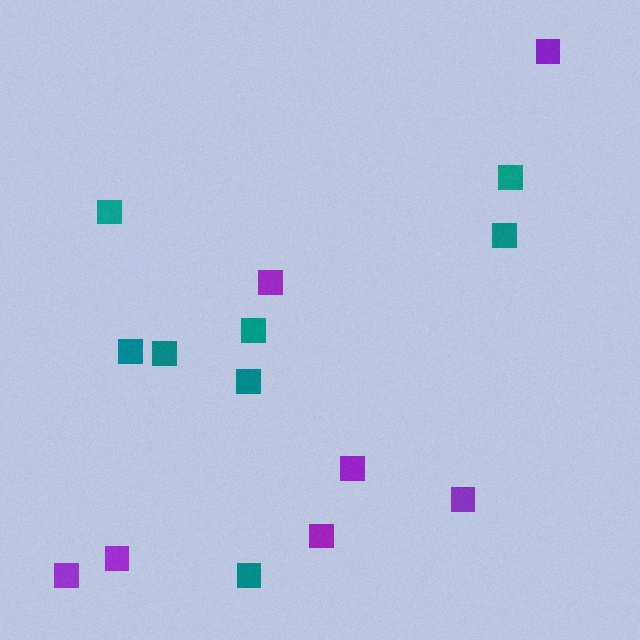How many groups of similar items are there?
There are 2 groups: one group of purple squares (7) and one group of teal squares (8).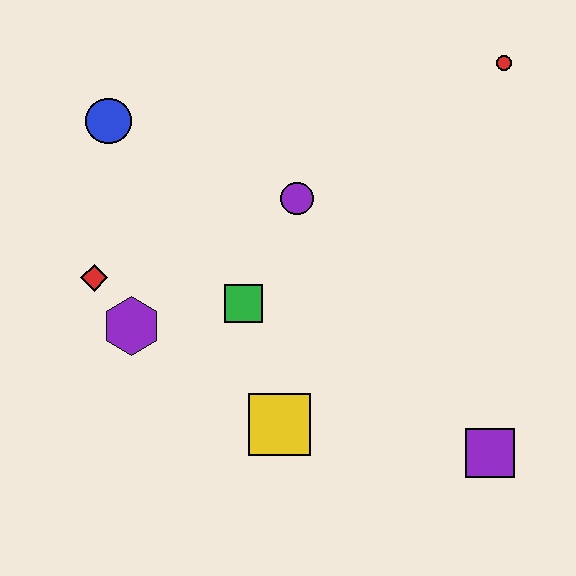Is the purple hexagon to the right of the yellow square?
No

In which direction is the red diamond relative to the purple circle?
The red diamond is to the left of the purple circle.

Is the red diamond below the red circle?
Yes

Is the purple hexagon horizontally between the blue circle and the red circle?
Yes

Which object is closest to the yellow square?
The green square is closest to the yellow square.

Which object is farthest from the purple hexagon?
The red circle is farthest from the purple hexagon.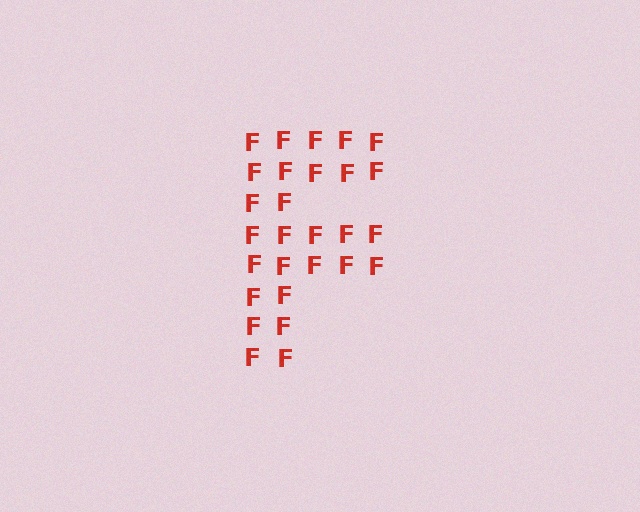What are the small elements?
The small elements are letter F's.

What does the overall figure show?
The overall figure shows the letter F.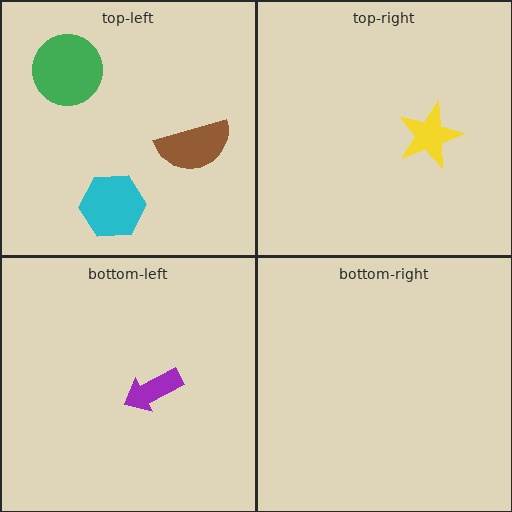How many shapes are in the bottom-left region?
1.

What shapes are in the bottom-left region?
The purple arrow.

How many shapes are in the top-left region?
3.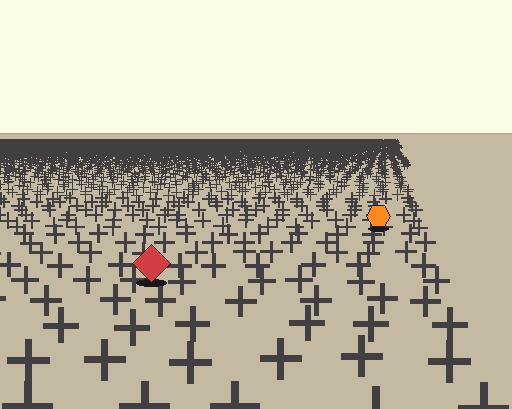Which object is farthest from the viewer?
The orange hexagon is farthest from the viewer. It appears smaller and the ground texture around it is denser.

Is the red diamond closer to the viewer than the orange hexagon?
Yes. The red diamond is closer — you can tell from the texture gradient: the ground texture is coarser near it.